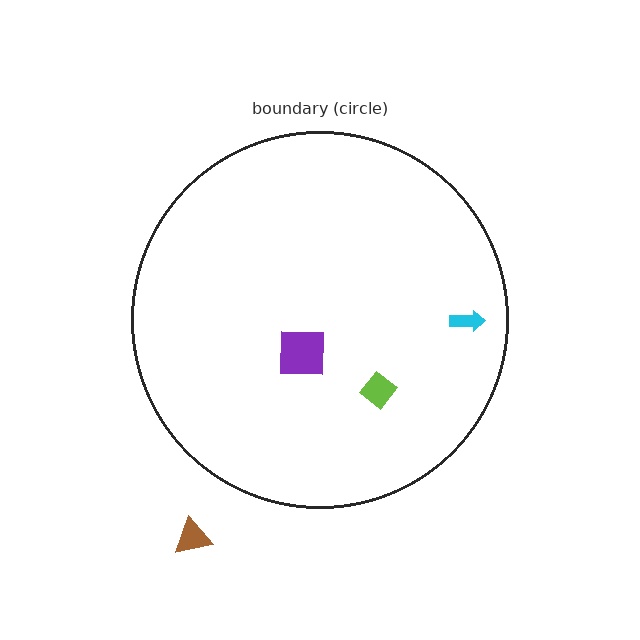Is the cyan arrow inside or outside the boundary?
Inside.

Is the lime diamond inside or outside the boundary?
Inside.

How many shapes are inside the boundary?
3 inside, 1 outside.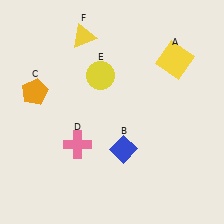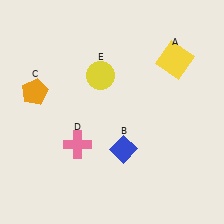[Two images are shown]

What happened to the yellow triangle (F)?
The yellow triangle (F) was removed in Image 2. It was in the top-left area of Image 1.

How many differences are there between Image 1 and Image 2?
There is 1 difference between the two images.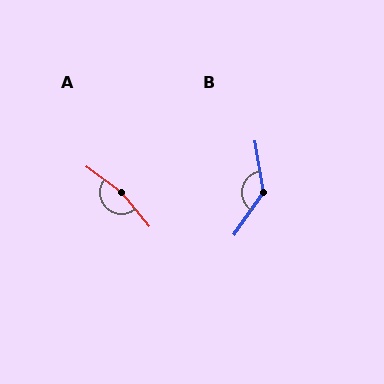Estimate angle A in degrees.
Approximately 166 degrees.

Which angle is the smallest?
B, at approximately 136 degrees.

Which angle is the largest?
A, at approximately 166 degrees.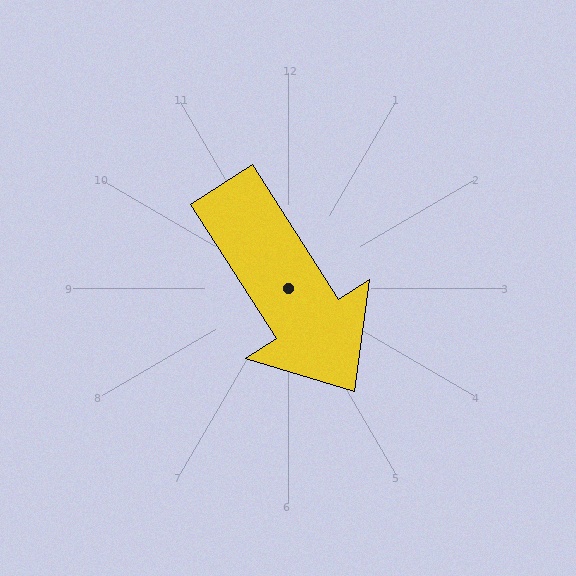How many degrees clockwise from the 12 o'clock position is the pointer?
Approximately 147 degrees.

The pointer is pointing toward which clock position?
Roughly 5 o'clock.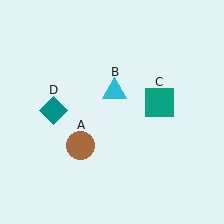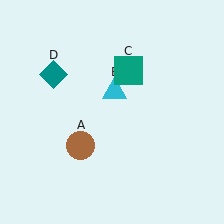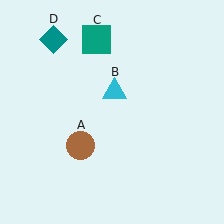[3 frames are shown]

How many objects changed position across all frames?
2 objects changed position: teal square (object C), teal diamond (object D).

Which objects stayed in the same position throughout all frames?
Brown circle (object A) and cyan triangle (object B) remained stationary.